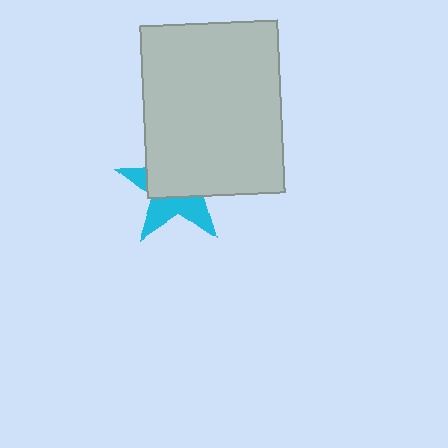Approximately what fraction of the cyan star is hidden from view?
Roughly 59% of the cyan star is hidden behind the light gray rectangle.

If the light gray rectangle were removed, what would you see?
You would see the complete cyan star.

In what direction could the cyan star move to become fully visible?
The cyan star could move down. That would shift it out from behind the light gray rectangle entirely.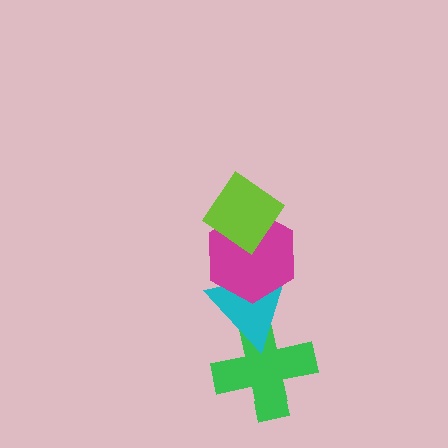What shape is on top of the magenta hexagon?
The lime diamond is on top of the magenta hexagon.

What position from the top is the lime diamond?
The lime diamond is 1st from the top.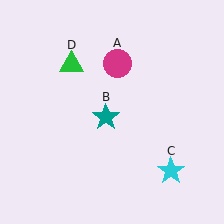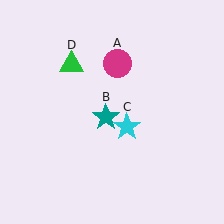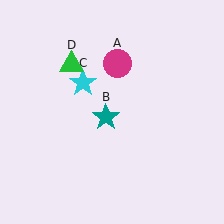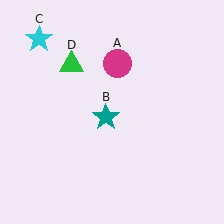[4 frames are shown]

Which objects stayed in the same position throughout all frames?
Magenta circle (object A) and teal star (object B) and green triangle (object D) remained stationary.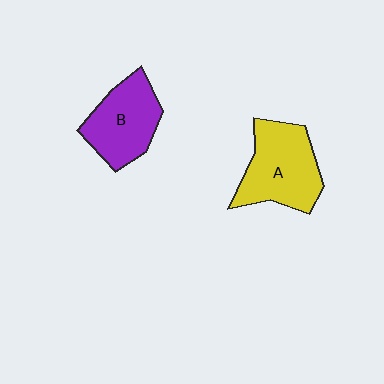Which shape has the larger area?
Shape A (yellow).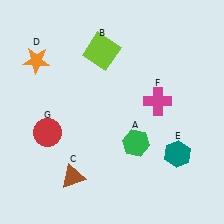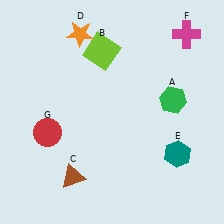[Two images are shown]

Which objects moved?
The objects that moved are: the green hexagon (A), the orange star (D), the magenta cross (F).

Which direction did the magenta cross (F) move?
The magenta cross (F) moved up.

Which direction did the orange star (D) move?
The orange star (D) moved right.